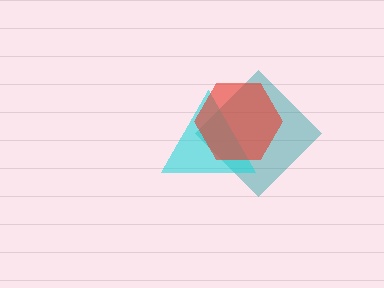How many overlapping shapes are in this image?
There are 3 overlapping shapes in the image.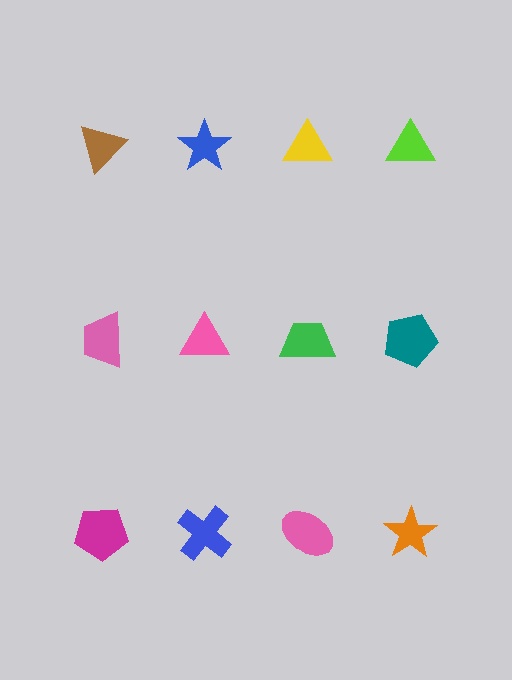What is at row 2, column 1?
A pink trapezoid.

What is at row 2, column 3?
A green trapezoid.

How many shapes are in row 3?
4 shapes.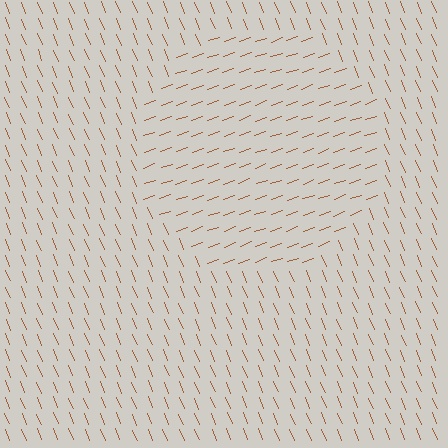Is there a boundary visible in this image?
Yes, there is a texture boundary formed by a change in line orientation.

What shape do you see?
I see a circle.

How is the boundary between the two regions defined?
The boundary is defined purely by a change in line orientation (approximately 87 degrees difference). All lines are the same color and thickness.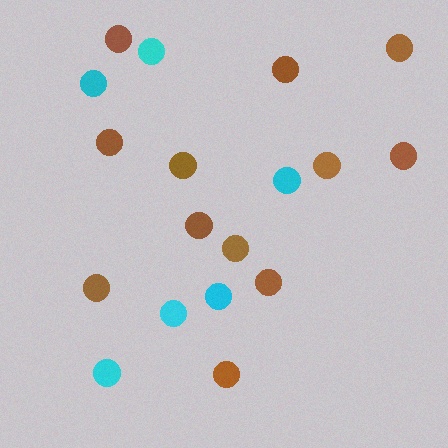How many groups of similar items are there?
There are 2 groups: one group of brown circles (12) and one group of cyan circles (6).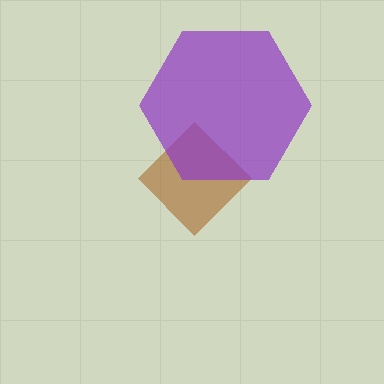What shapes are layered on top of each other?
The layered shapes are: a brown diamond, a purple hexagon.